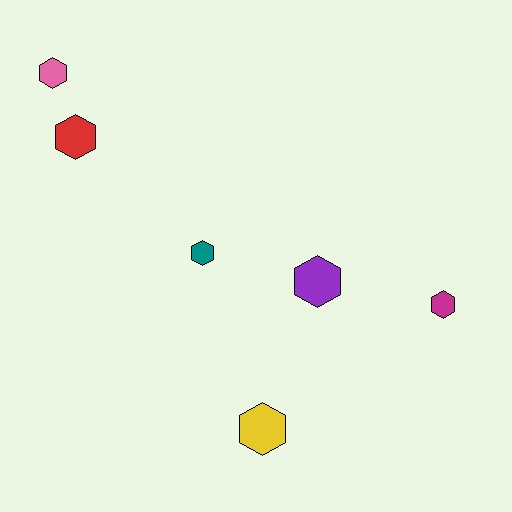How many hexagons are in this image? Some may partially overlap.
There are 6 hexagons.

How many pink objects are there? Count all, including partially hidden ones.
There is 1 pink object.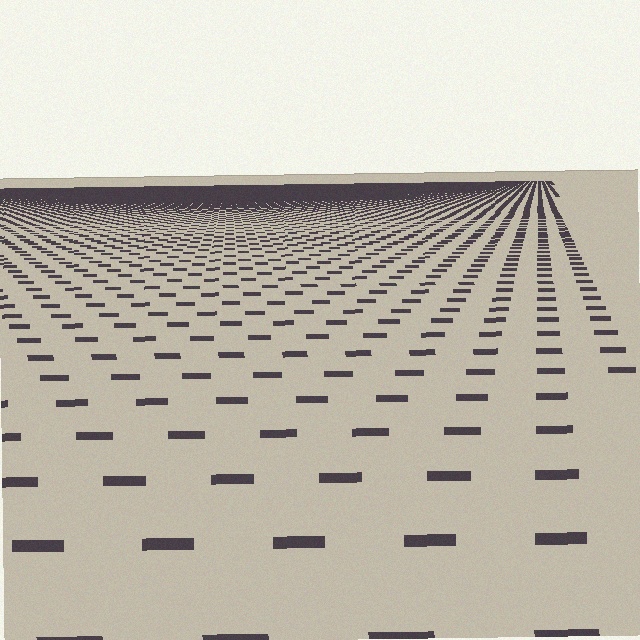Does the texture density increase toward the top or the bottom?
Density increases toward the top.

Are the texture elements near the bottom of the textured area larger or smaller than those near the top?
Larger. Near the bottom, elements are closer to the viewer and appear at a bigger on-screen size.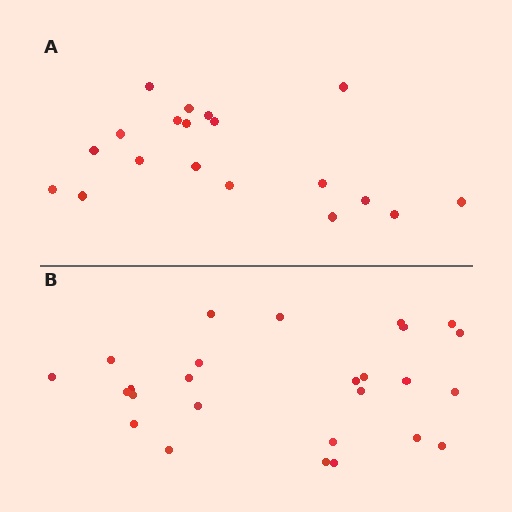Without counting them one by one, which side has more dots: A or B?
Region B (the bottom region) has more dots.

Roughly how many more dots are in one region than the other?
Region B has roughly 8 or so more dots than region A.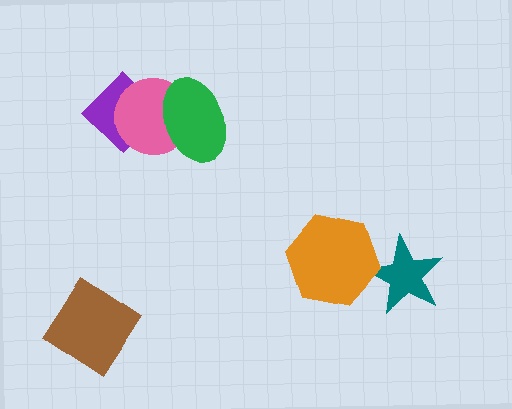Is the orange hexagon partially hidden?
No, no other shape covers it.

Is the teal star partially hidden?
Yes, it is partially covered by another shape.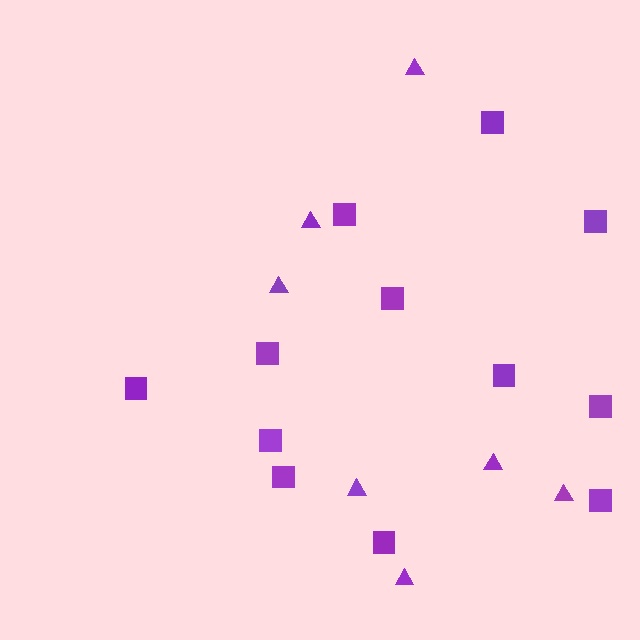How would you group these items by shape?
There are 2 groups: one group of squares (12) and one group of triangles (7).